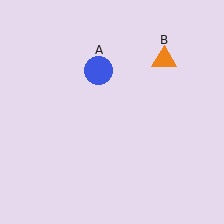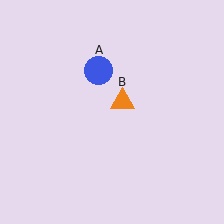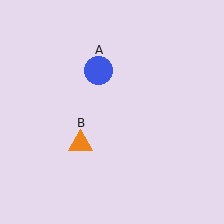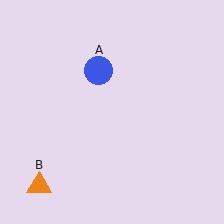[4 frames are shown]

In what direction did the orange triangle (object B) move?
The orange triangle (object B) moved down and to the left.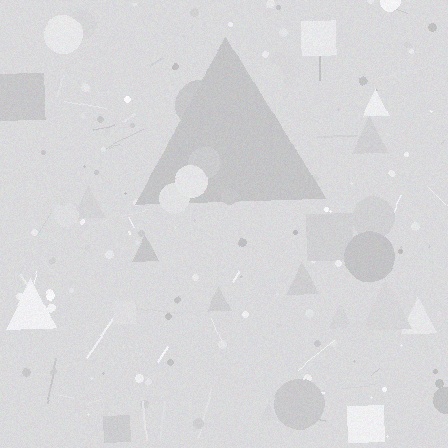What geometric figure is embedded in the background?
A triangle is embedded in the background.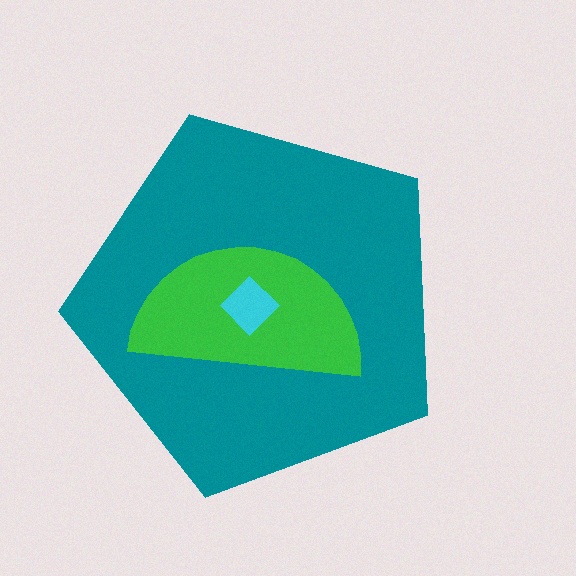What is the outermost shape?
The teal pentagon.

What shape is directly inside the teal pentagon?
The green semicircle.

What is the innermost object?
The cyan diamond.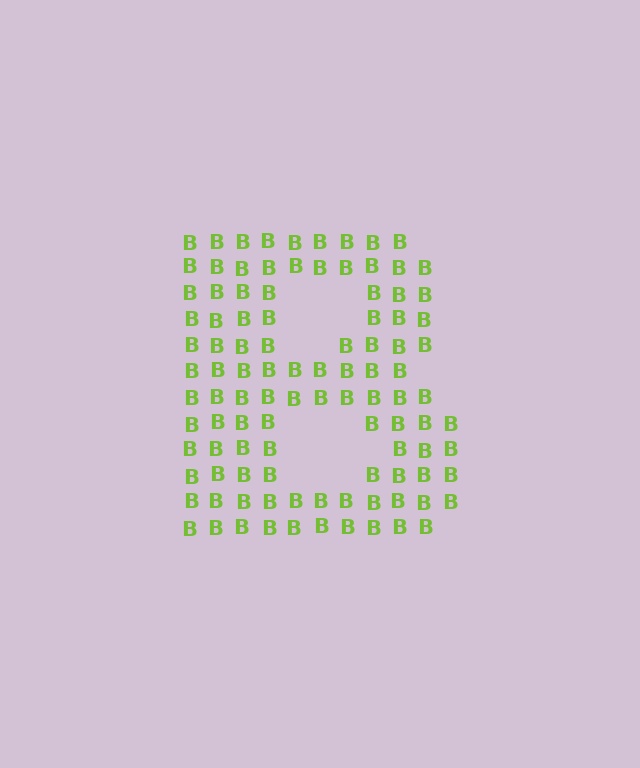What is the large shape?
The large shape is the letter B.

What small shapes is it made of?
It is made of small letter B's.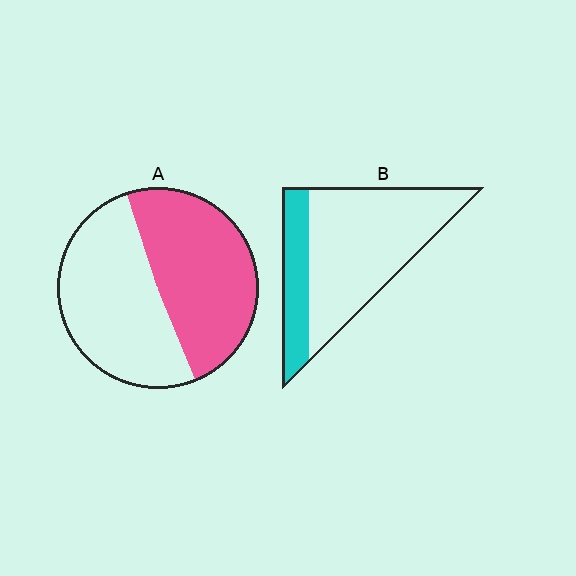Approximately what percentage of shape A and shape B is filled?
A is approximately 50% and B is approximately 25%.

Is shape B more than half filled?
No.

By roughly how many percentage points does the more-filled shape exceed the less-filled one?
By roughly 25 percentage points (A over B).